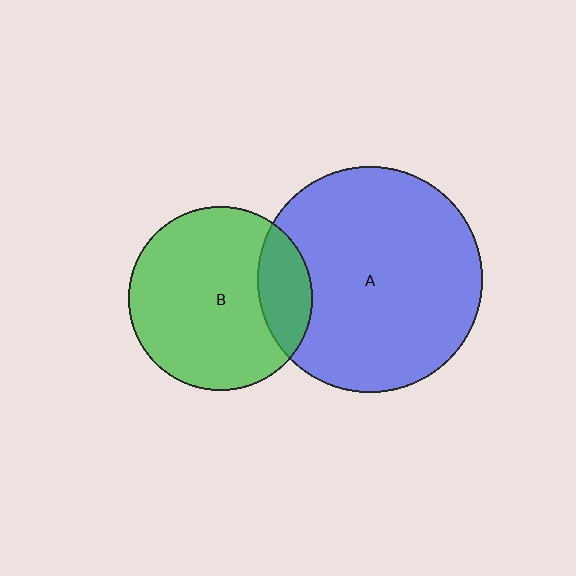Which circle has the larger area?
Circle A (blue).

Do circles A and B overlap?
Yes.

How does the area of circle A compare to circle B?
Approximately 1.5 times.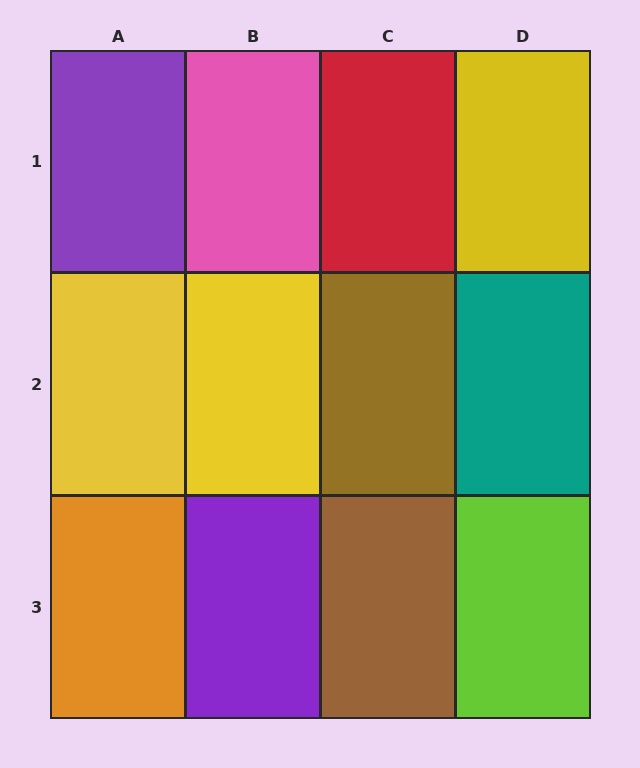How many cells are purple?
2 cells are purple.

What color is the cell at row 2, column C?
Brown.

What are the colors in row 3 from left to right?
Orange, purple, brown, lime.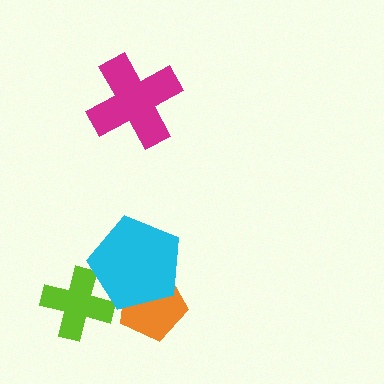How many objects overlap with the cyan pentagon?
2 objects overlap with the cyan pentagon.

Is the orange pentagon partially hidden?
Yes, it is partially covered by another shape.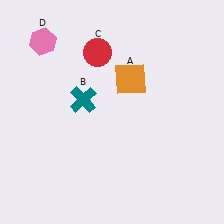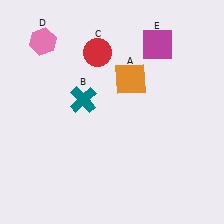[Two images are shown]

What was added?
A magenta square (E) was added in Image 2.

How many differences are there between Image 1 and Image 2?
There is 1 difference between the two images.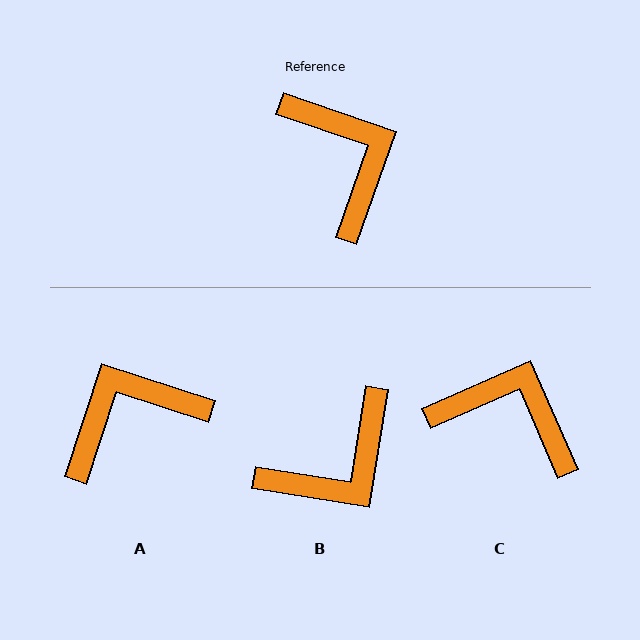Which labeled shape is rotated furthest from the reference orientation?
A, about 91 degrees away.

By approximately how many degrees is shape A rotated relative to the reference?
Approximately 91 degrees counter-clockwise.